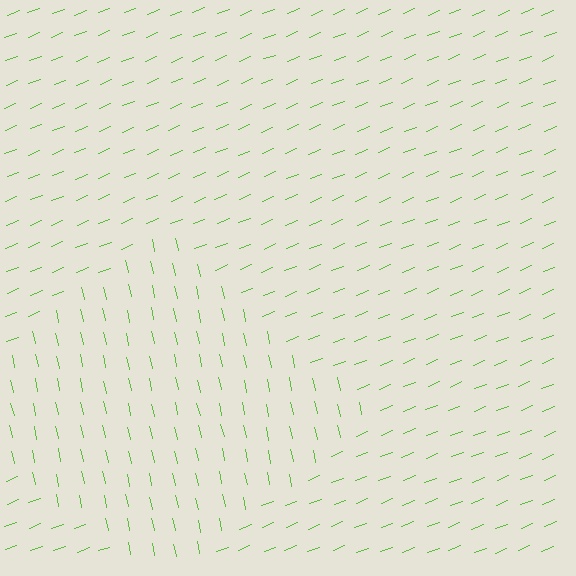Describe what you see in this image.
The image is filled with small lime line segments. A diamond region in the image has lines oriented differently from the surrounding lines, creating a visible texture boundary.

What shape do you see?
I see a diamond.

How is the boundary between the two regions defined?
The boundary is defined purely by a change in line orientation (approximately 81 degrees difference). All lines are the same color and thickness.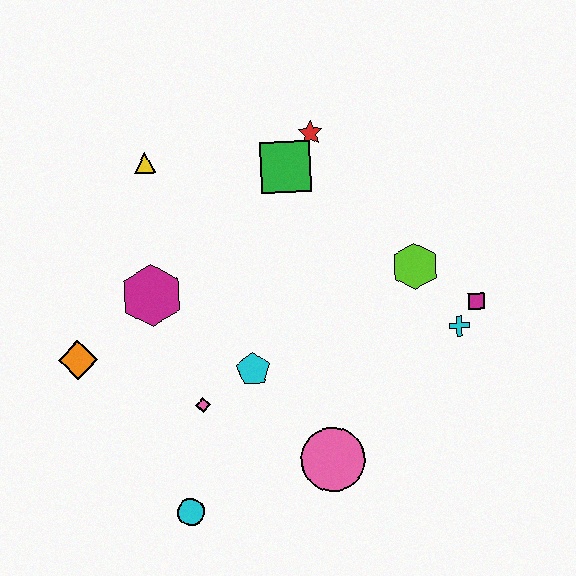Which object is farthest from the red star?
The cyan circle is farthest from the red star.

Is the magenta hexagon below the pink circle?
No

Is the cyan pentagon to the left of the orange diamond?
No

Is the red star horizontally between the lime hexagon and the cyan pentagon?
Yes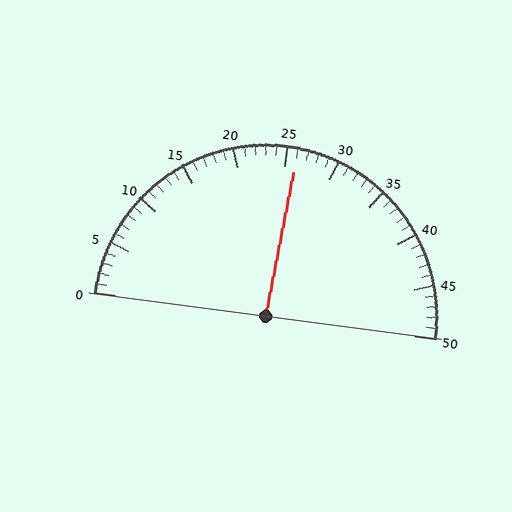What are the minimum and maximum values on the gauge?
The gauge ranges from 0 to 50.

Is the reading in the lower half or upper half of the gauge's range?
The reading is in the upper half of the range (0 to 50).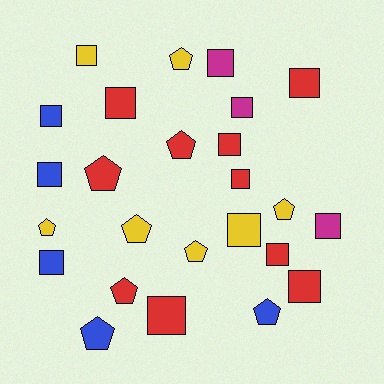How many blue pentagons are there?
There are 2 blue pentagons.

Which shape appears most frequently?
Square, with 15 objects.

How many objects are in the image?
There are 25 objects.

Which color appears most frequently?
Red, with 10 objects.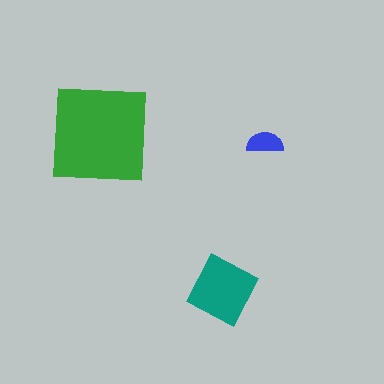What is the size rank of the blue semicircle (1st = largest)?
3rd.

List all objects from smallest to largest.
The blue semicircle, the teal diamond, the green square.